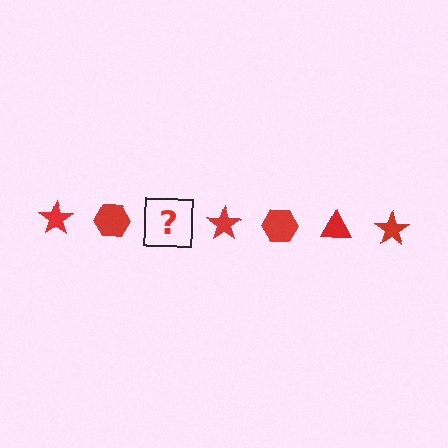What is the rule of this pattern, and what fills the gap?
The rule is that the pattern cycles through star, hexagon, triangle shapes in red. The gap should be filled with a red triangle.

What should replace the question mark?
The question mark should be replaced with a red triangle.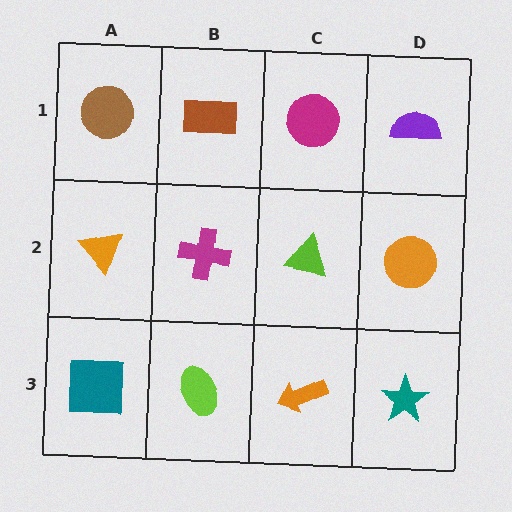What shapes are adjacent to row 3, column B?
A magenta cross (row 2, column B), a teal square (row 3, column A), an orange arrow (row 3, column C).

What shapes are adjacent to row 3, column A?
An orange triangle (row 2, column A), a lime ellipse (row 3, column B).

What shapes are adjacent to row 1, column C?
A lime triangle (row 2, column C), a brown rectangle (row 1, column B), a purple semicircle (row 1, column D).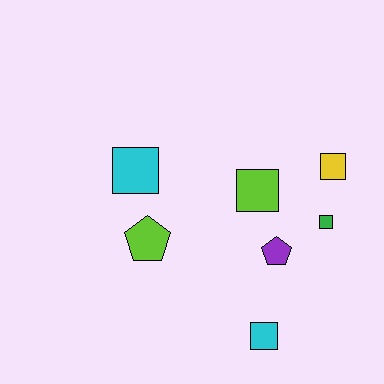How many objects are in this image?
There are 7 objects.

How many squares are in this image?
There are 5 squares.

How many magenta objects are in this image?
There are no magenta objects.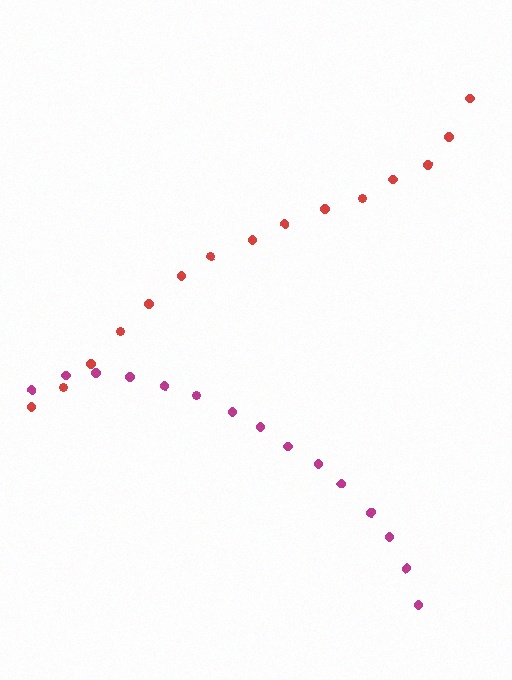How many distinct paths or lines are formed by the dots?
There are 2 distinct paths.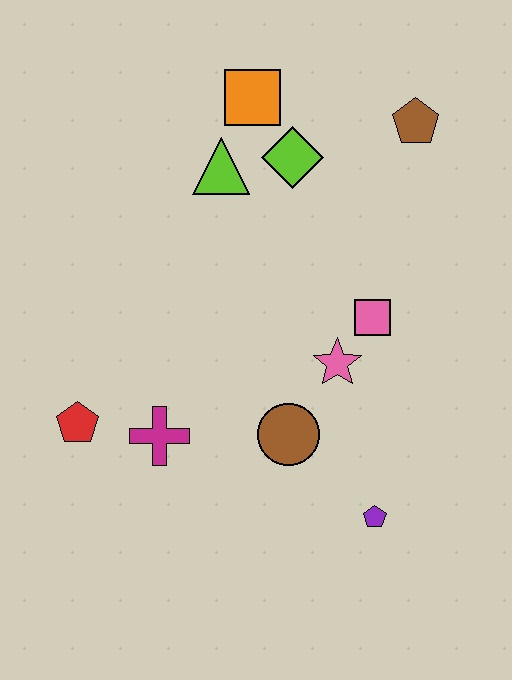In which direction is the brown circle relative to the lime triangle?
The brown circle is below the lime triangle.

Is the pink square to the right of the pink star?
Yes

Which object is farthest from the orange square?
The purple pentagon is farthest from the orange square.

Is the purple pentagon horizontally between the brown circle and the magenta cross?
No